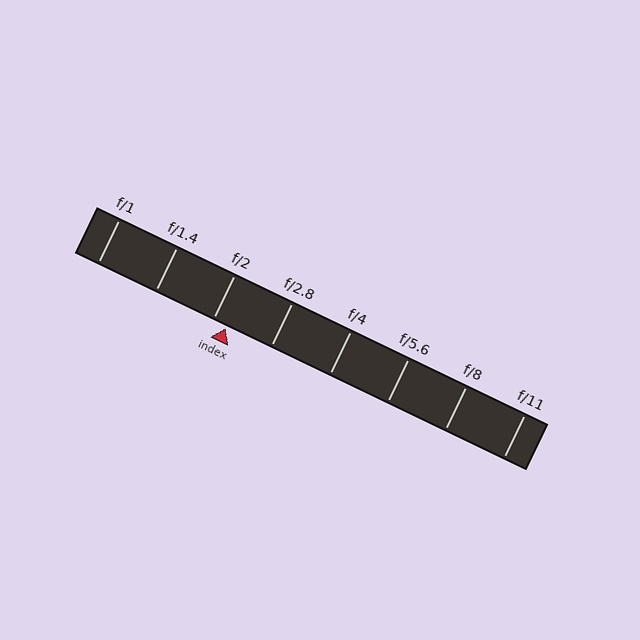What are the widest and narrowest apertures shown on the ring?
The widest aperture shown is f/1 and the narrowest is f/11.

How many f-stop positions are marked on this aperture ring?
There are 8 f-stop positions marked.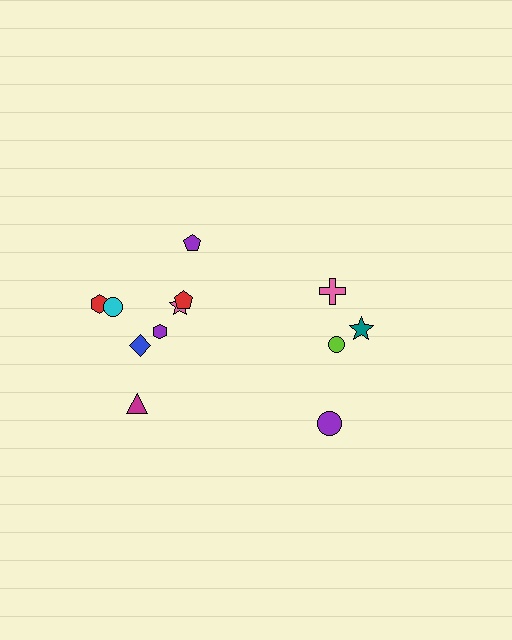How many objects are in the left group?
There are 8 objects.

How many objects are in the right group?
There are 4 objects.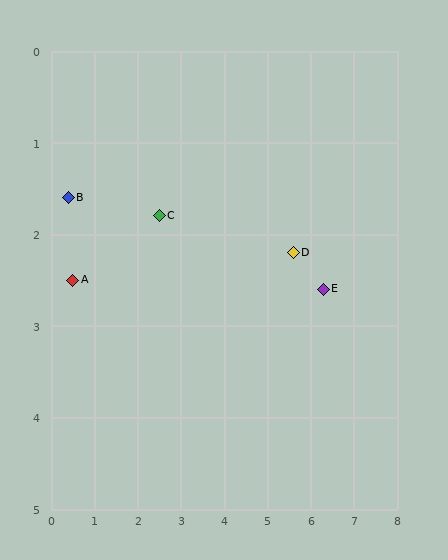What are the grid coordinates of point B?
Point B is at approximately (0.4, 1.6).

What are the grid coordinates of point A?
Point A is at approximately (0.5, 2.5).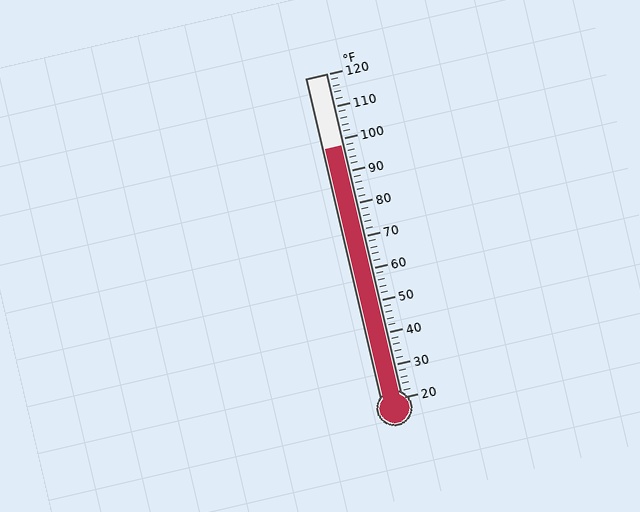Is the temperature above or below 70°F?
The temperature is above 70°F.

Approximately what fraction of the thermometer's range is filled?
The thermometer is filled to approximately 80% of its range.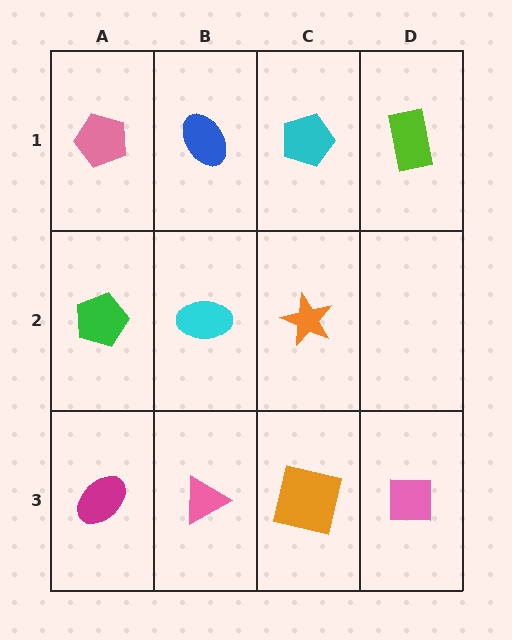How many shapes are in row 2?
3 shapes.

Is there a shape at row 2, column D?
No, that cell is empty.